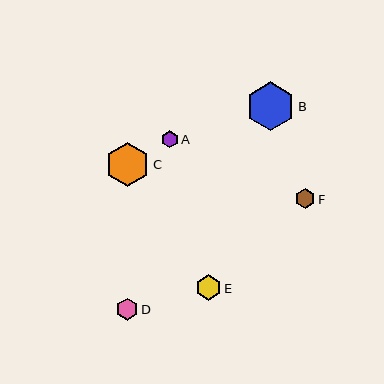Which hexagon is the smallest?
Hexagon A is the smallest with a size of approximately 17 pixels.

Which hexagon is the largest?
Hexagon B is the largest with a size of approximately 49 pixels.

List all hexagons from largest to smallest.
From largest to smallest: B, C, E, D, F, A.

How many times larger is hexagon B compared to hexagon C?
Hexagon B is approximately 1.1 times the size of hexagon C.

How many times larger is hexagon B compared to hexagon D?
Hexagon B is approximately 2.2 times the size of hexagon D.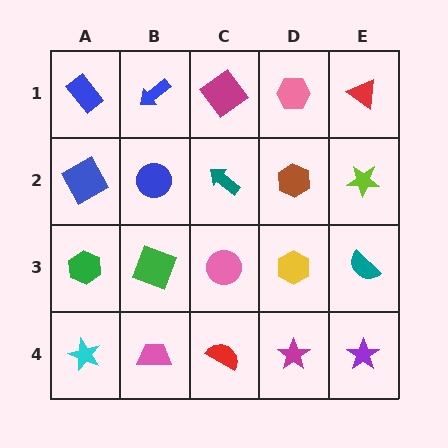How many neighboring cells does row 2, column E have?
3.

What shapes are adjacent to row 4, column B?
A green square (row 3, column B), a cyan star (row 4, column A), a red semicircle (row 4, column C).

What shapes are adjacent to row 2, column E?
A red triangle (row 1, column E), a teal semicircle (row 3, column E), a brown hexagon (row 2, column D).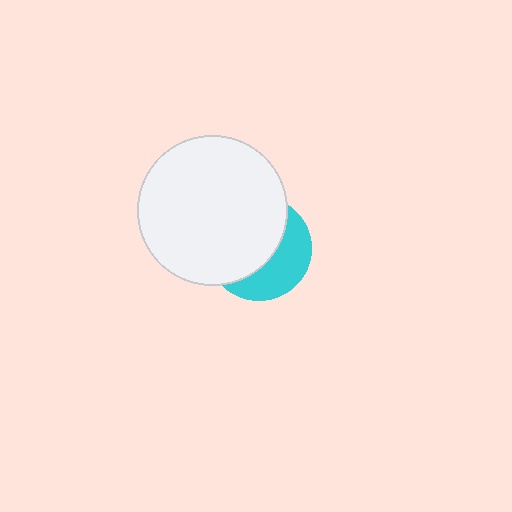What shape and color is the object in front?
The object in front is a white circle.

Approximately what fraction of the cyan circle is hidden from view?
Roughly 61% of the cyan circle is hidden behind the white circle.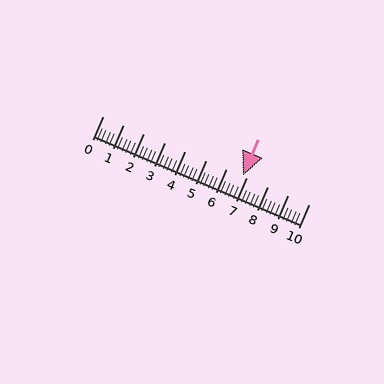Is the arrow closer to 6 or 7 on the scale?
The arrow is closer to 7.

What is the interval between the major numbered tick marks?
The major tick marks are spaced 1 units apart.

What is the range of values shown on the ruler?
The ruler shows values from 0 to 10.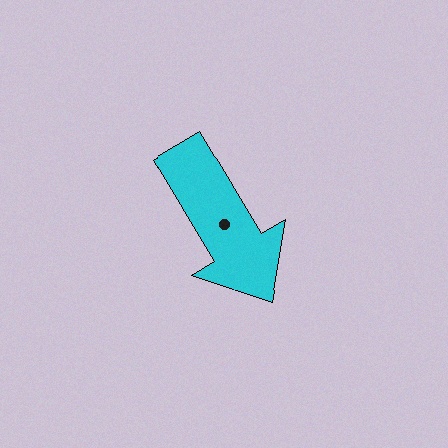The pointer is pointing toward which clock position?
Roughly 5 o'clock.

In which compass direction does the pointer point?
Southeast.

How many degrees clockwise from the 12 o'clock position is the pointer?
Approximately 149 degrees.